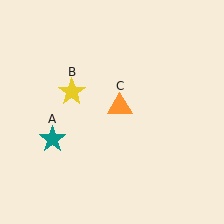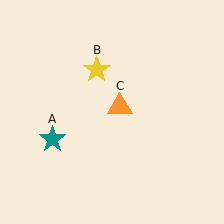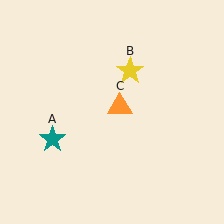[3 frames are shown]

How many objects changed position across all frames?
1 object changed position: yellow star (object B).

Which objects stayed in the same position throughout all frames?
Teal star (object A) and orange triangle (object C) remained stationary.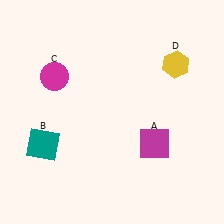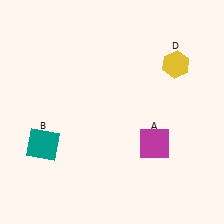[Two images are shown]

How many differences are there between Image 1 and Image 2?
There is 1 difference between the two images.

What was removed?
The magenta circle (C) was removed in Image 2.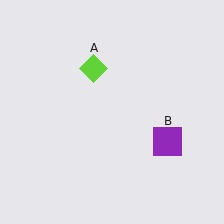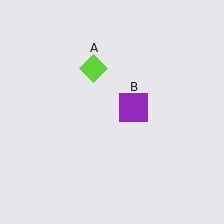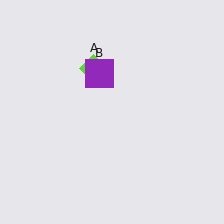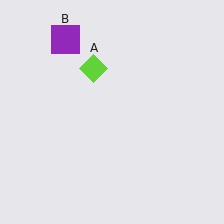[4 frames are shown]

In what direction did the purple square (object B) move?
The purple square (object B) moved up and to the left.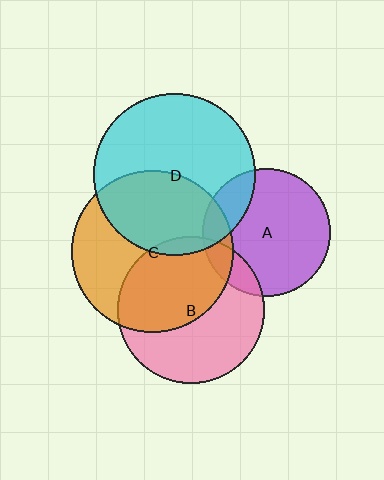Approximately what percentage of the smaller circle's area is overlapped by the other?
Approximately 15%.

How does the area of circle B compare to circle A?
Approximately 1.3 times.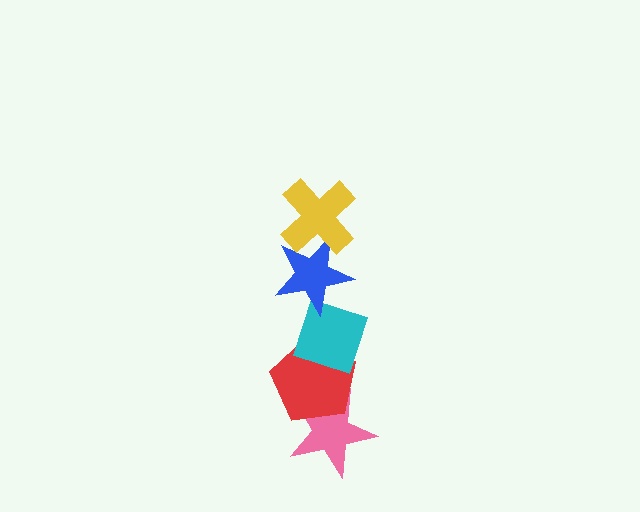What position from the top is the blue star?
The blue star is 2nd from the top.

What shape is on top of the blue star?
The yellow cross is on top of the blue star.